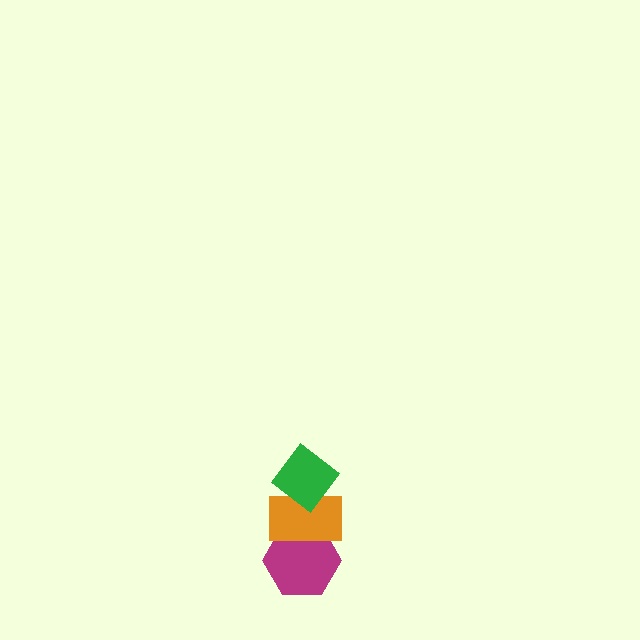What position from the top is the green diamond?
The green diamond is 1st from the top.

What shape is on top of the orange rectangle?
The green diamond is on top of the orange rectangle.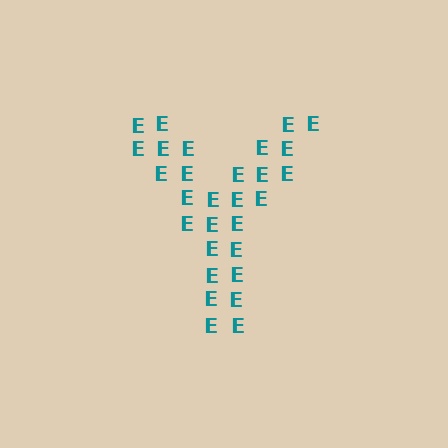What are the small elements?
The small elements are letter E's.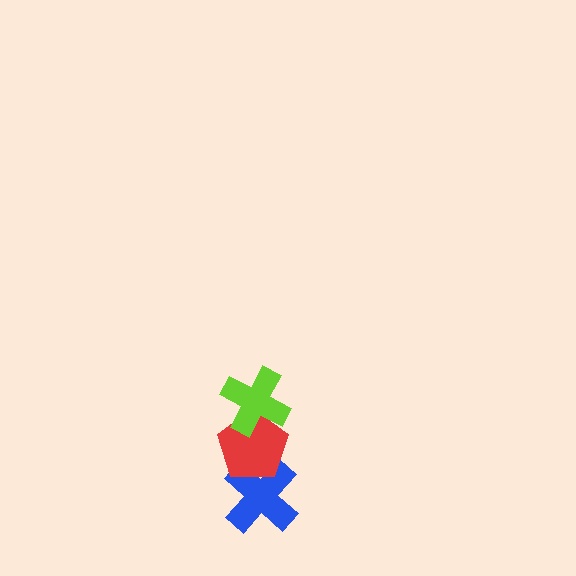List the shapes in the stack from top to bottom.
From top to bottom: the lime cross, the red pentagon, the blue cross.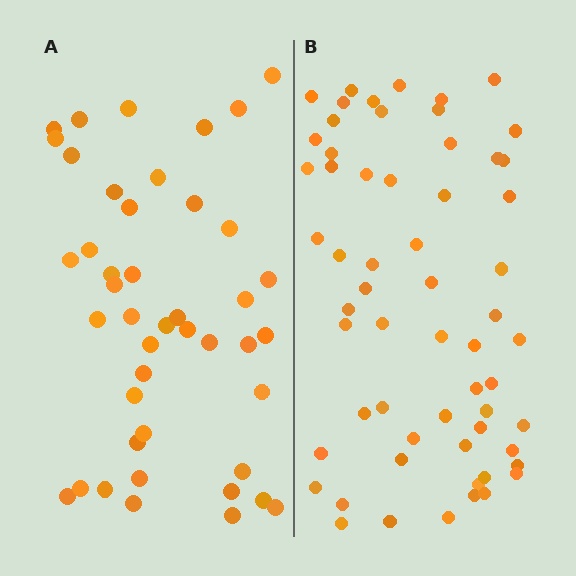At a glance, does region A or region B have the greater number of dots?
Region B (the right region) has more dots.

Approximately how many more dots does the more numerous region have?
Region B has approximately 15 more dots than region A.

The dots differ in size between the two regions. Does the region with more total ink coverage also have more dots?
No. Region A has more total ink coverage because its dots are larger, but region B actually contains more individual dots. Total area can be misleading — the number of items is what matters here.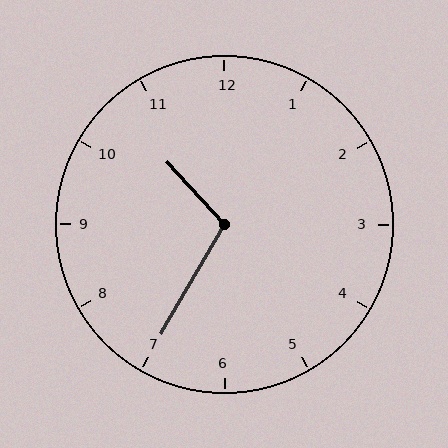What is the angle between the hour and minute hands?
Approximately 108 degrees.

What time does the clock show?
10:35.